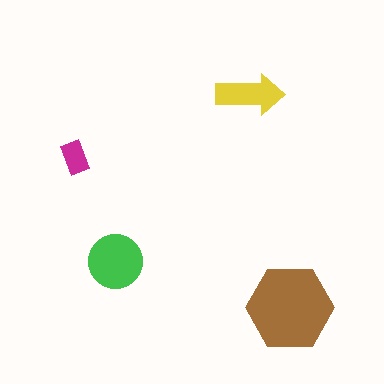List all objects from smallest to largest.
The magenta rectangle, the yellow arrow, the green circle, the brown hexagon.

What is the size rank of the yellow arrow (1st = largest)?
3rd.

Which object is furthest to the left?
The magenta rectangle is leftmost.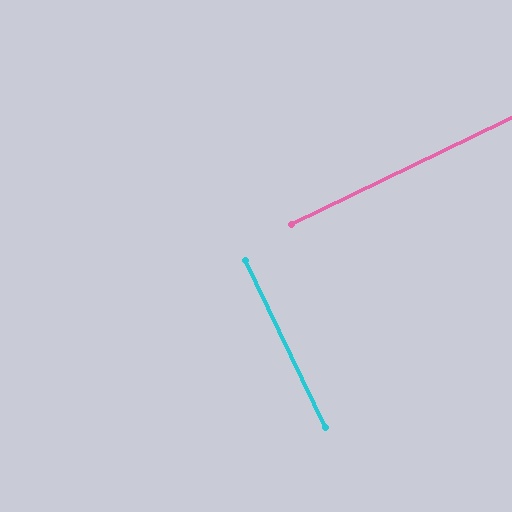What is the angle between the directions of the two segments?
Approximately 90 degrees.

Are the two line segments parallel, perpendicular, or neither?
Perpendicular — they meet at approximately 90°.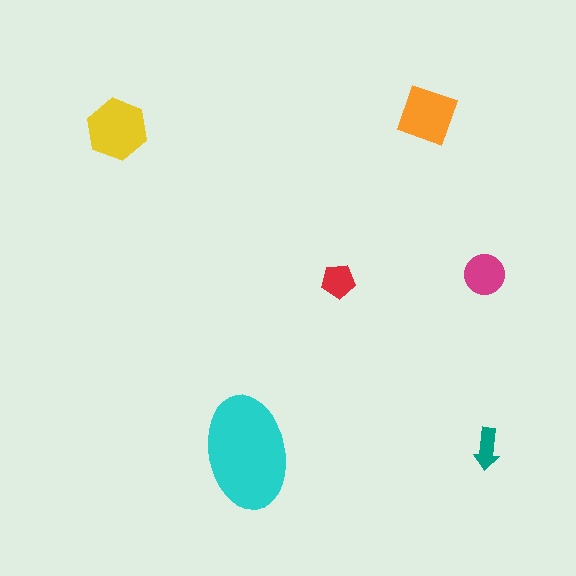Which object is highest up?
The orange diamond is topmost.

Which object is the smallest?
The teal arrow.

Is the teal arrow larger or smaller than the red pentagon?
Smaller.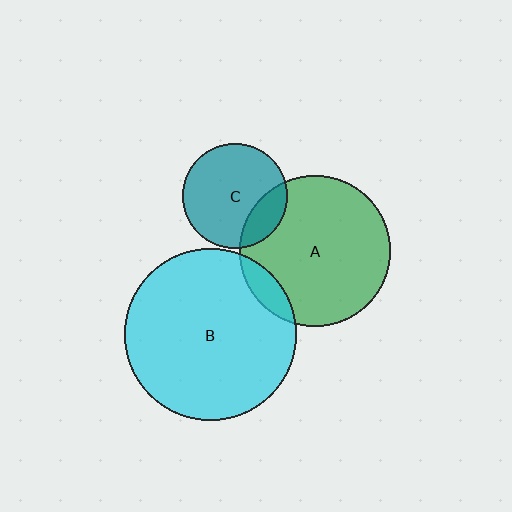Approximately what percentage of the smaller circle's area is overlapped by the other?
Approximately 10%.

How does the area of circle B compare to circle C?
Approximately 2.7 times.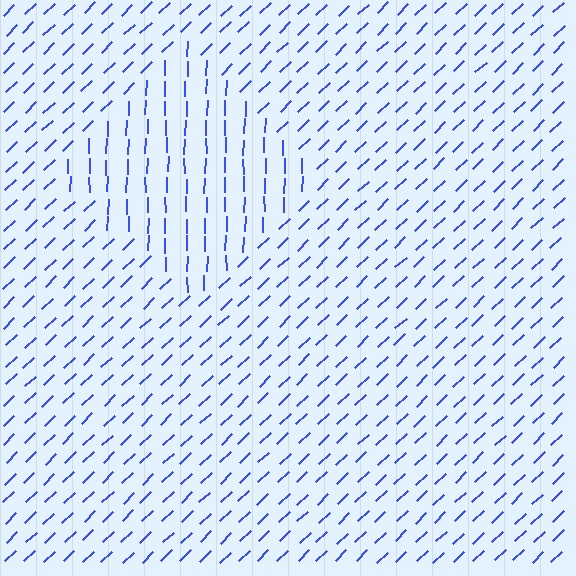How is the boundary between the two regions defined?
The boundary is defined purely by a change in line orientation (approximately 45 degrees difference). All lines are the same color and thickness.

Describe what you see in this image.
The image is filled with small blue line segments. A diamond region in the image has lines oriented differently from the surrounding lines, creating a visible texture boundary.